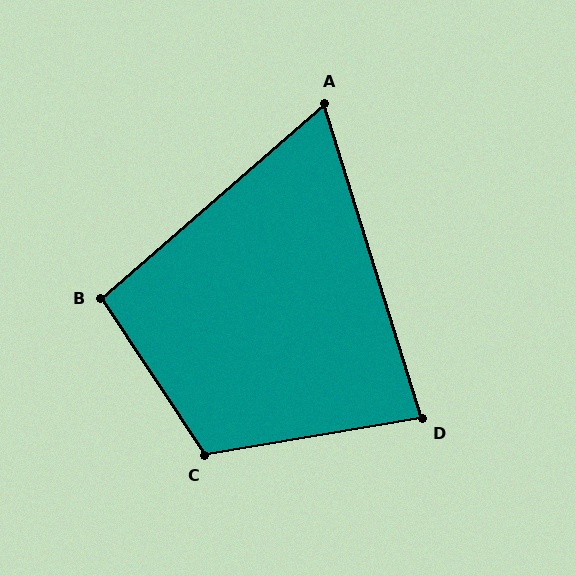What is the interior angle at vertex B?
Approximately 98 degrees (obtuse).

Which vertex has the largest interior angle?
C, at approximately 114 degrees.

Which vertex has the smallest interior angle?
A, at approximately 66 degrees.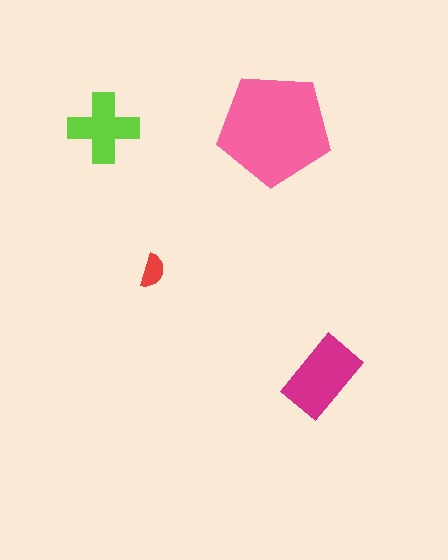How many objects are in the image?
There are 4 objects in the image.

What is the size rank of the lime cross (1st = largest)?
3rd.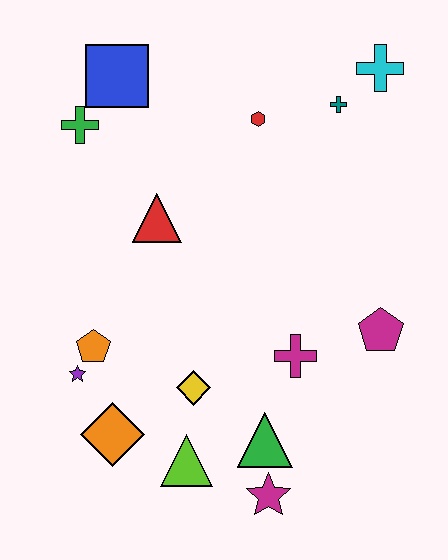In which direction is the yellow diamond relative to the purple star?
The yellow diamond is to the right of the purple star.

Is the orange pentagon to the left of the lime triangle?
Yes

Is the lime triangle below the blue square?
Yes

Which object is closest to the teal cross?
The cyan cross is closest to the teal cross.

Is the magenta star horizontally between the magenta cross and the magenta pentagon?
No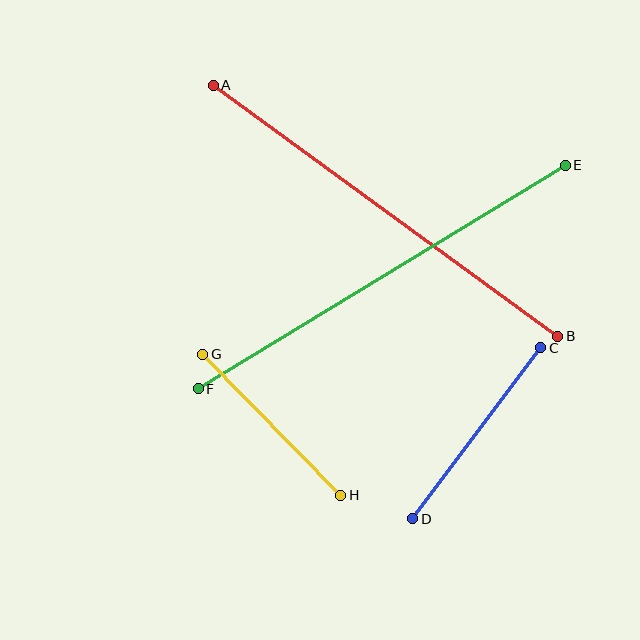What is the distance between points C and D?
The distance is approximately 214 pixels.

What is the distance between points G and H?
The distance is approximately 197 pixels.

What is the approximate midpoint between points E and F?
The midpoint is at approximately (382, 277) pixels.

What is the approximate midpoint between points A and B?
The midpoint is at approximately (386, 211) pixels.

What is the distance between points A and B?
The distance is approximately 426 pixels.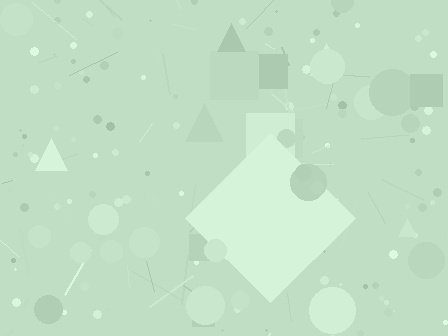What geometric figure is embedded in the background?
A diamond is embedded in the background.